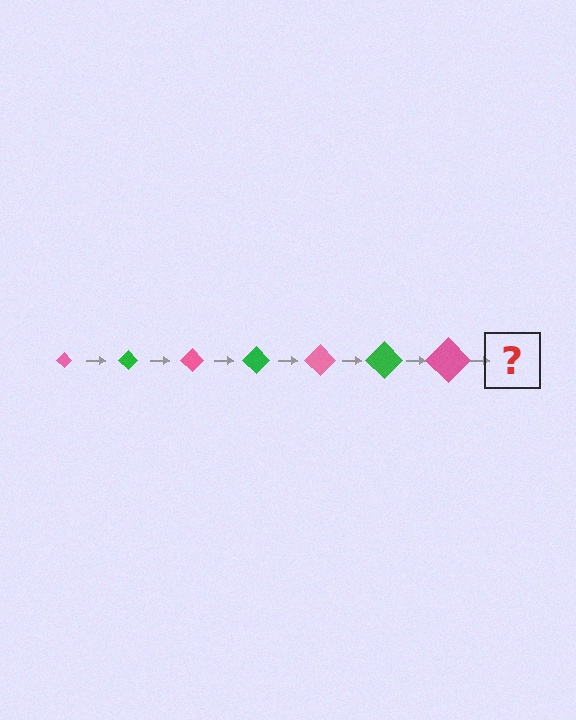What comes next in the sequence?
The next element should be a green diamond, larger than the previous one.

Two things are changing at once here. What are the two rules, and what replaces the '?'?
The two rules are that the diamond grows larger each step and the color cycles through pink and green. The '?' should be a green diamond, larger than the previous one.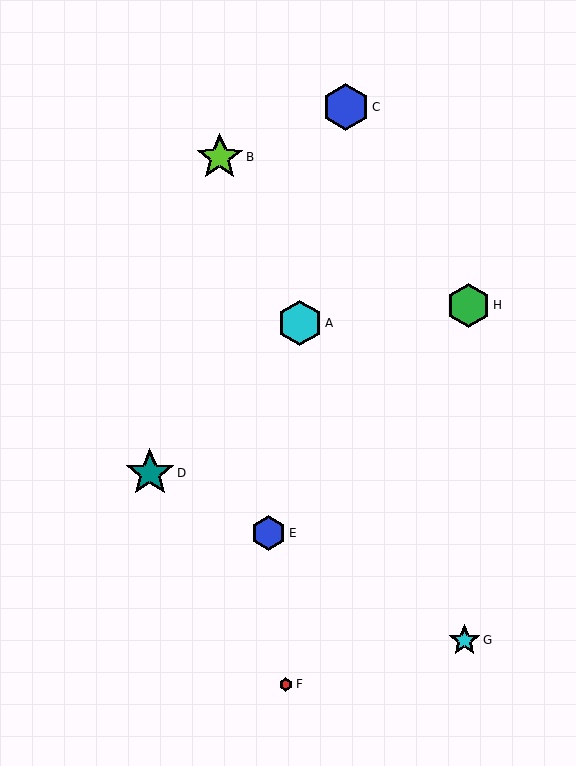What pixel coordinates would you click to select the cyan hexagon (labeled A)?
Click at (300, 323) to select the cyan hexagon A.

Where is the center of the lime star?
The center of the lime star is at (220, 157).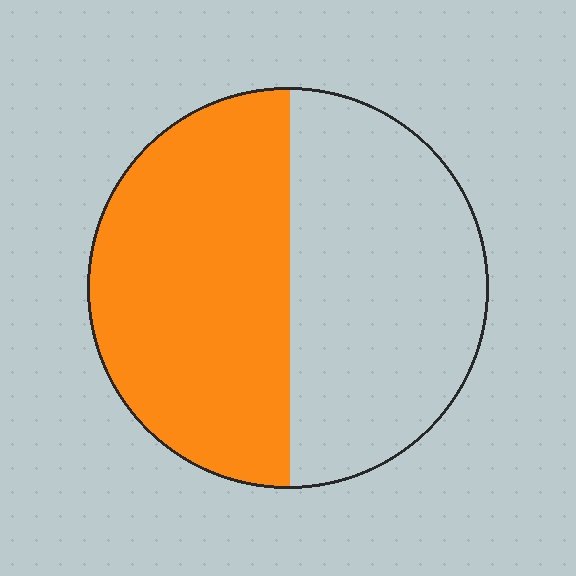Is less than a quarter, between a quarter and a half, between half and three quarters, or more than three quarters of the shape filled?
Between half and three quarters.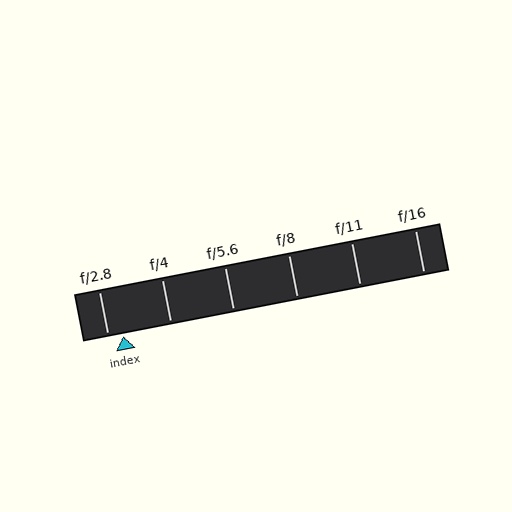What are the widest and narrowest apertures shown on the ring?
The widest aperture shown is f/2.8 and the narrowest is f/16.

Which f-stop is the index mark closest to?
The index mark is closest to f/2.8.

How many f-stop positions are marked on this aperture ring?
There are 6 f-stop positions marked.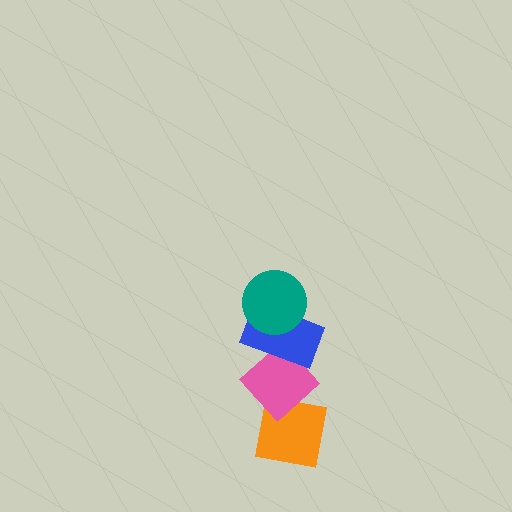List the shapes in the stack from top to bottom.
From top to bottom: the teal circle, the blue rectangle, the pink diamond, the orange square.